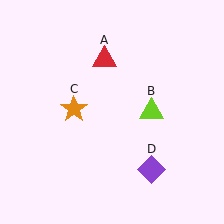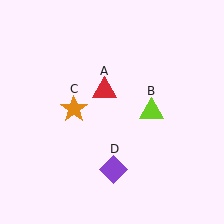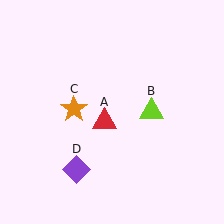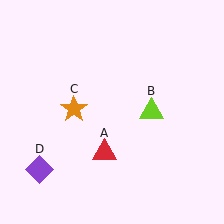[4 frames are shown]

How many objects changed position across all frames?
2 objects changed position: red triangle (object A), purple diamond (object D).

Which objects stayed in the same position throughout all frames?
Lime triangle (object B) and orange star (object C) remained stationary.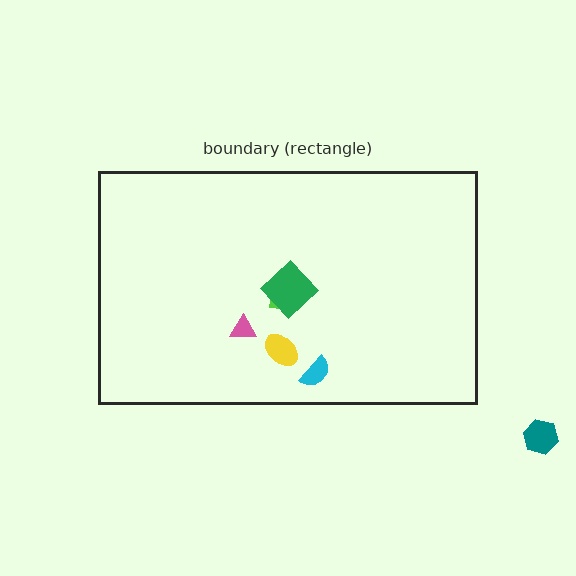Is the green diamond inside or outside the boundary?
Inside.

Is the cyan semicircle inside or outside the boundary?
Inside.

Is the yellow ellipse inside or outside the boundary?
Inside.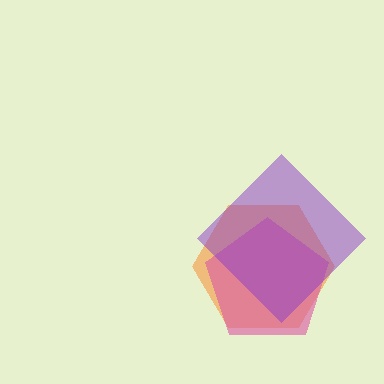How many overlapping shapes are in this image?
There are 3 overlapping shapes in the image.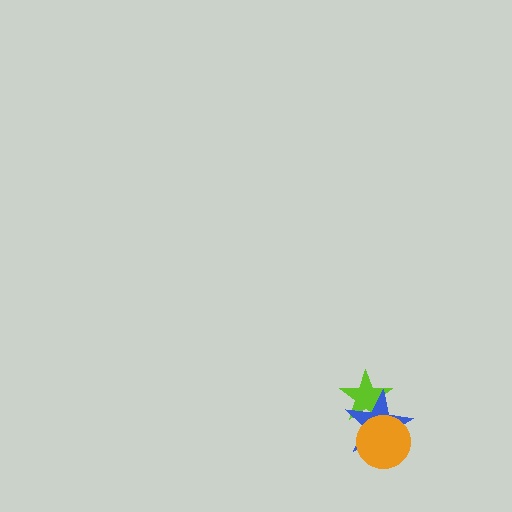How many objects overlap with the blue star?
2 objects overlap with the blue star.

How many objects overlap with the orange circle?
2 objects overlap with the orange circle.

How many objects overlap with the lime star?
2 objects overlap with the lime star.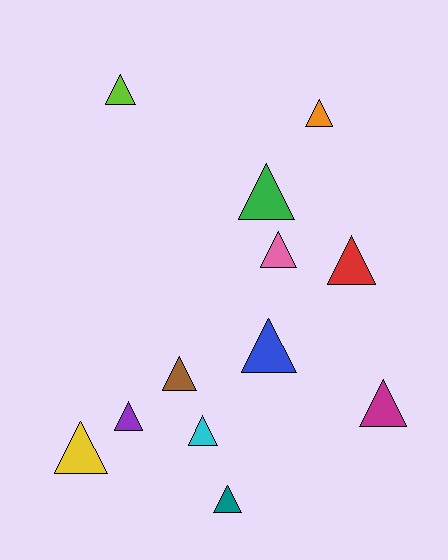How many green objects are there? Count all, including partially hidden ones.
There is 1 green object.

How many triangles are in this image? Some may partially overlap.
There are 12 triangles.